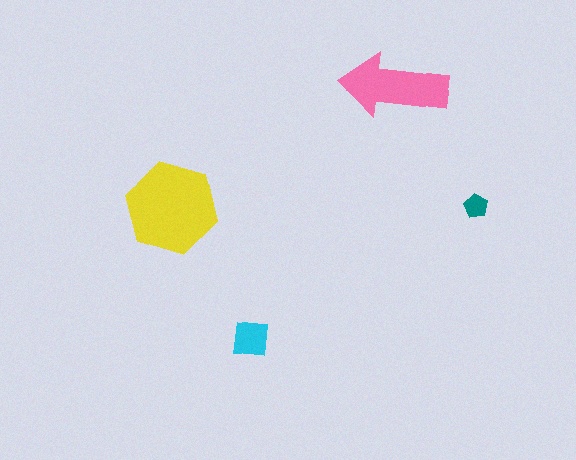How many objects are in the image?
There are 4 objects in the image.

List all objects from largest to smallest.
The yellow hexagon, the pink arrow, the cyan square, the teal pentagon.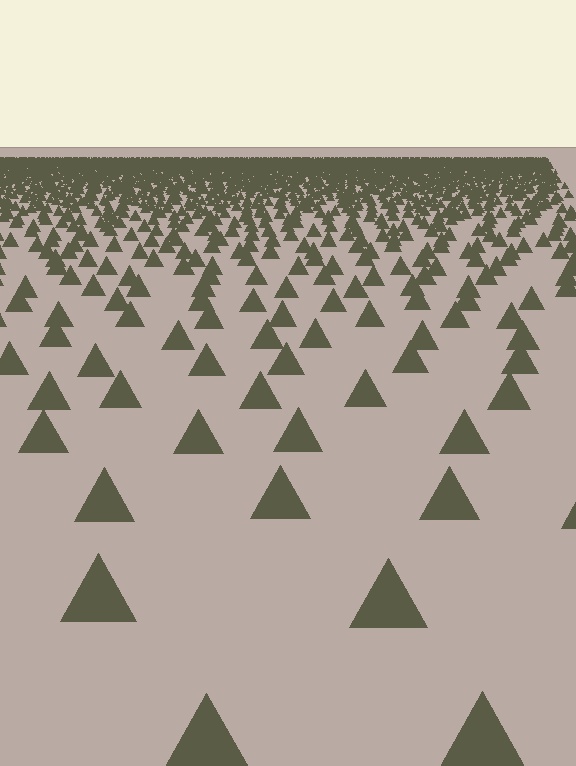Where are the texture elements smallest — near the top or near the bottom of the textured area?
Near the top.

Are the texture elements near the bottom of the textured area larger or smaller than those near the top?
Larger. Near the bottom, elements are closer to the viewer and appear at a bigger on-screen size.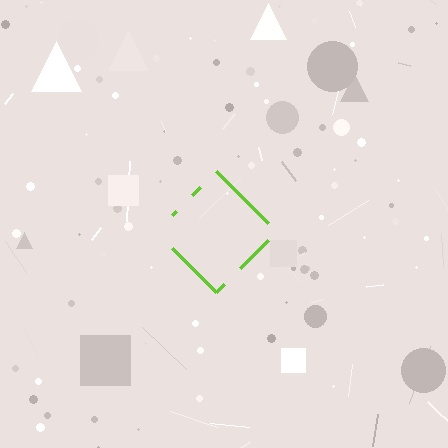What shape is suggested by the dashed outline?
The dashed outline suggests a diamond.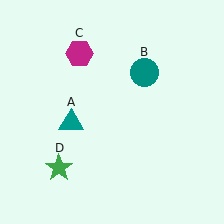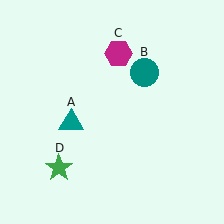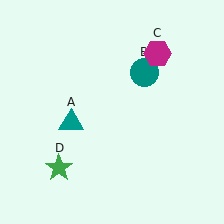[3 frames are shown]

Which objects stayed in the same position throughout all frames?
Teal triangle (object A) and teal circle (object B) and green star (object D) remained stationary.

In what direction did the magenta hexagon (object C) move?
The magenta hexagon (object C) moved right.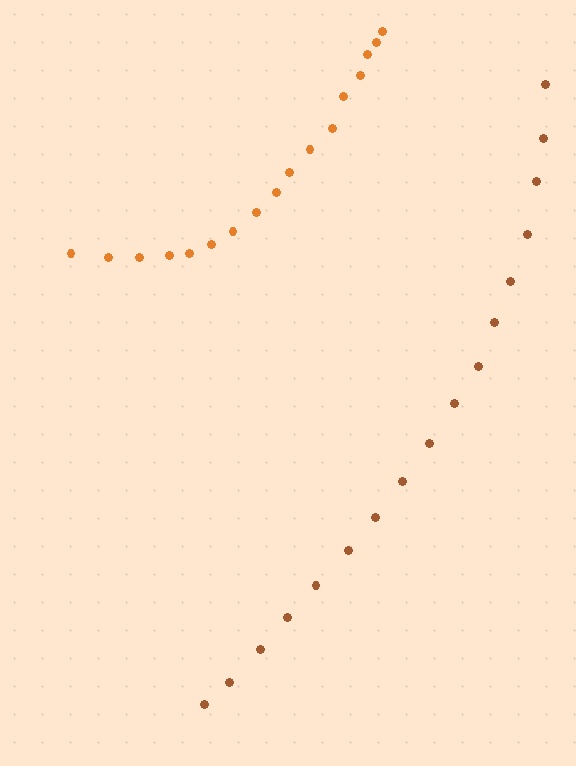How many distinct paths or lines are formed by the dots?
There are 2 distinct paths.